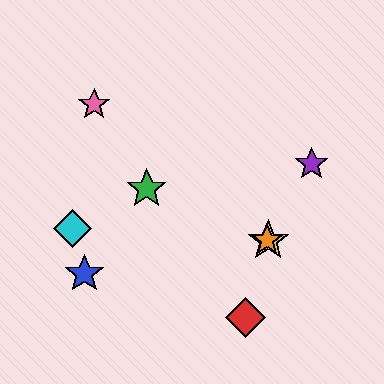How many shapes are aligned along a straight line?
3 shapes (the green star, the yellow star, the orange star) are aligned along a straight line.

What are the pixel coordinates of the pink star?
The pink star is at (94, 104).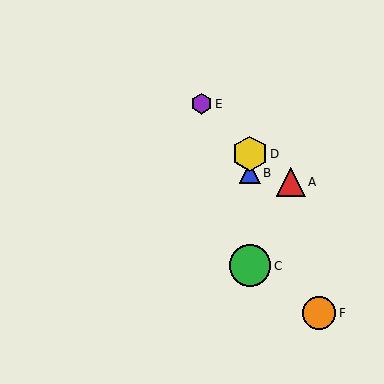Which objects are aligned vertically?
Objects B, C, D are aligned vertically.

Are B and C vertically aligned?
Yes, both are at x≈250.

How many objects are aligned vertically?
3 objects (B, C, D) are aligned vertically.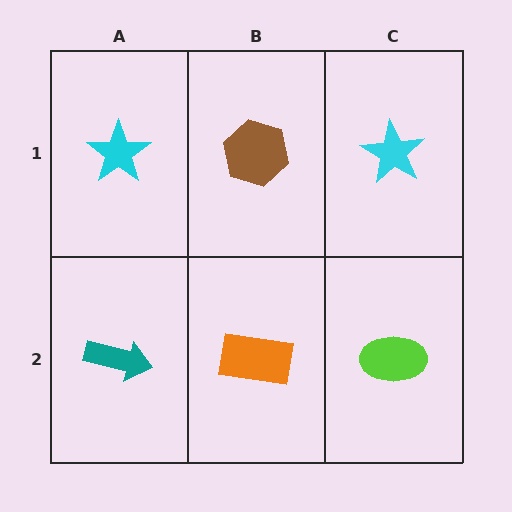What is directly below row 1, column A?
A teal arrow.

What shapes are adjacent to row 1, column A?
A teal arrow (row 2, column A), a brown hexagon (row 1, column B).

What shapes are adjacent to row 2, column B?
A brown hexagon (row 1, column B), a teal arrow (row 2, column A), a lime ellipse (row 2, column C).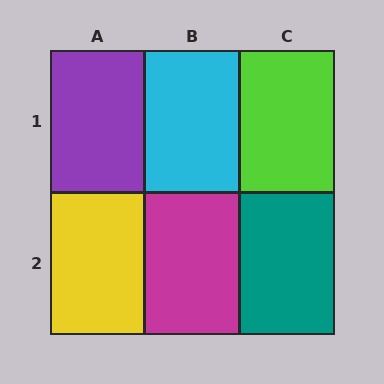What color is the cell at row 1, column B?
Cyan.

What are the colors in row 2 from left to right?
Yellow, magenta, teal.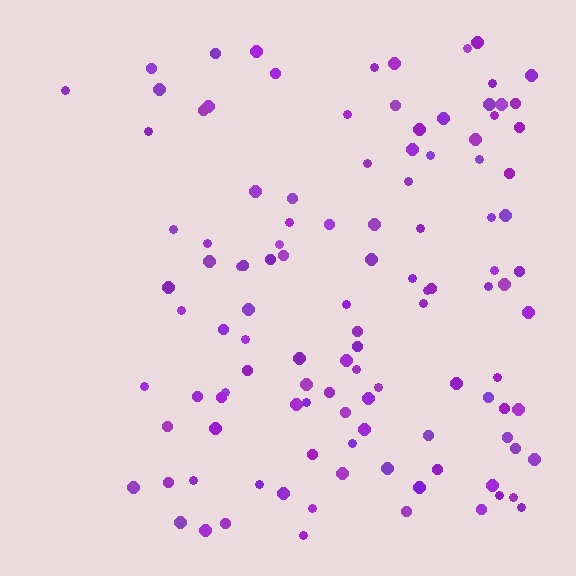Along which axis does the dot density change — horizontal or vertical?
Horizontal.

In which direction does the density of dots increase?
From left to right, with the right side densest.